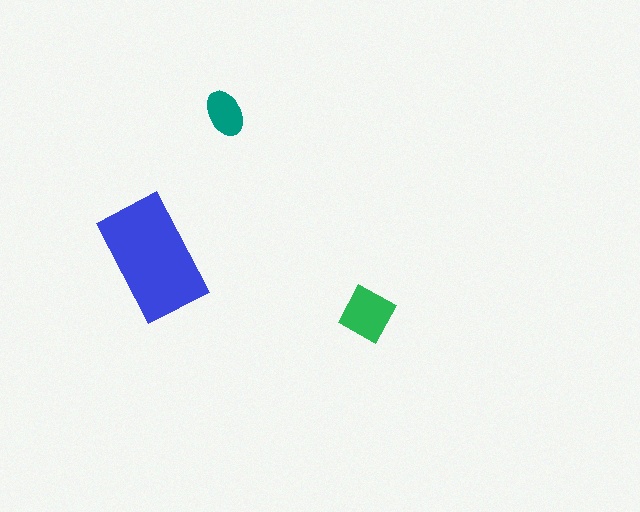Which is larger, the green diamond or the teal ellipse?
The green diamond.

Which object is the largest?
The blue rectangle.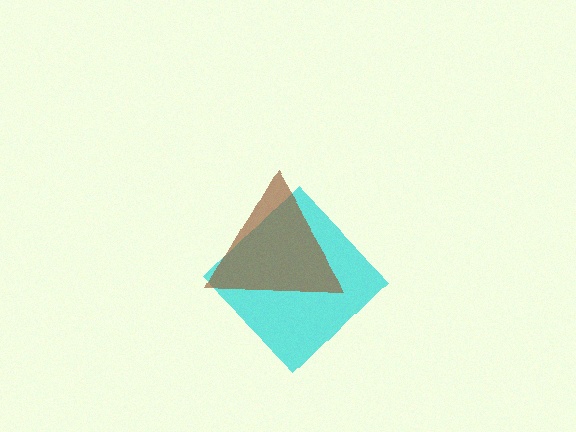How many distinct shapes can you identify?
There are 2 distinct shapes: a cyan diamond, a brown triangle.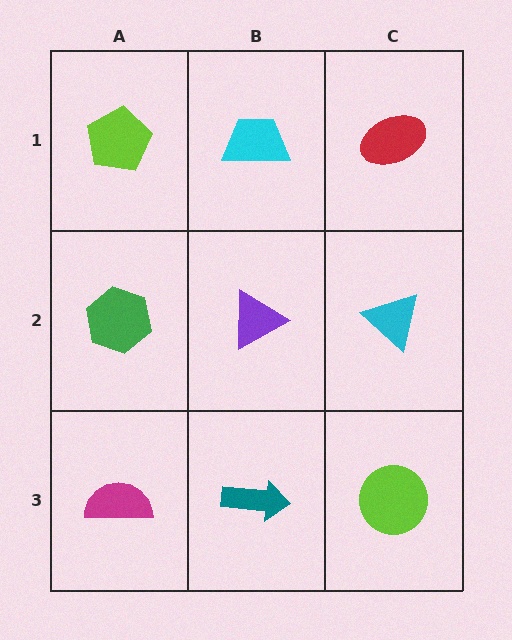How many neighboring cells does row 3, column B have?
3.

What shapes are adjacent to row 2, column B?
A cyan trapezoid (row 1, column B), a teal arrow (row 3, column B), a green hexagon (row 2, column A), a cyan triangle (row 2, column C).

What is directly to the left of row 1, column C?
A cyan trapezoid.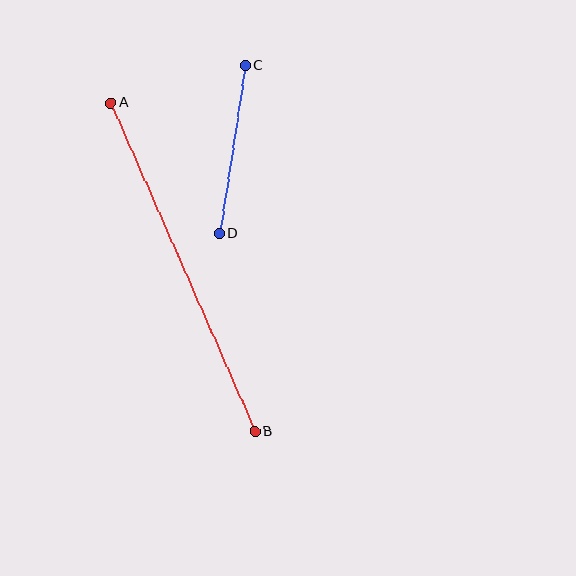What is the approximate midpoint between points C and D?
The midpoint is at approximately (232, 149) pixels.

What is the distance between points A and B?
The distance is approximately 359 pixels.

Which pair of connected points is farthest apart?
Points A and B are farthest apart.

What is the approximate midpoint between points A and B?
The midpoint is at approximately (183, 267) pixels.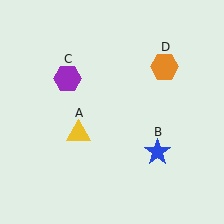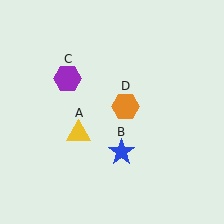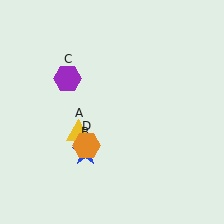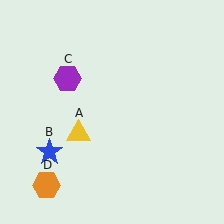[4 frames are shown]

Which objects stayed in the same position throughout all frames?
Yellow triangle (object A) and purple hexagon (object C) remained stationary.